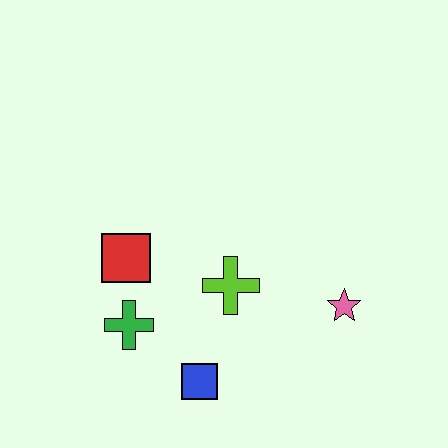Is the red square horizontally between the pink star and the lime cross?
No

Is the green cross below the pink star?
Yes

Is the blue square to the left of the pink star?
Yes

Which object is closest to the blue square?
The green cross is closest to the blue square.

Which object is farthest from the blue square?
The pink star is farthest from the blue square.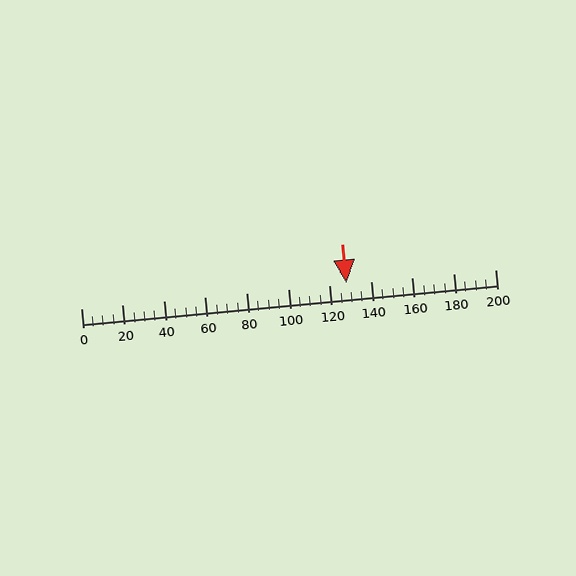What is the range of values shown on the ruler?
The ruler shows values from 0 to 200.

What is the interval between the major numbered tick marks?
The major tick marks are spaced 20 units apart.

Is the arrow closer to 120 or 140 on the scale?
The arrow is closer to 120.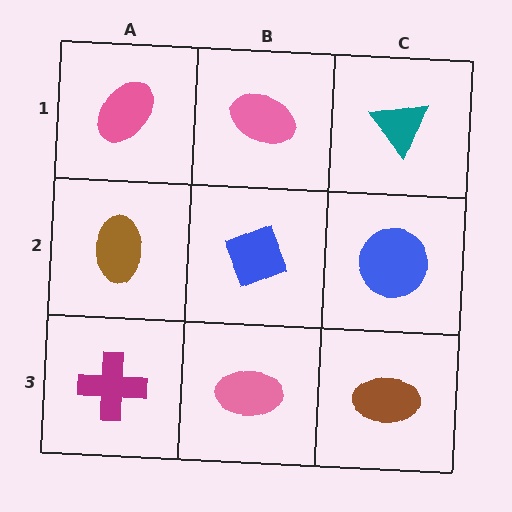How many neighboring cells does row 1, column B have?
3.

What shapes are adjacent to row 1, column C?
A blue circle (row 2, column C), a pink ellipse (row 1, column B).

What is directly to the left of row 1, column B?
A pink ellipse.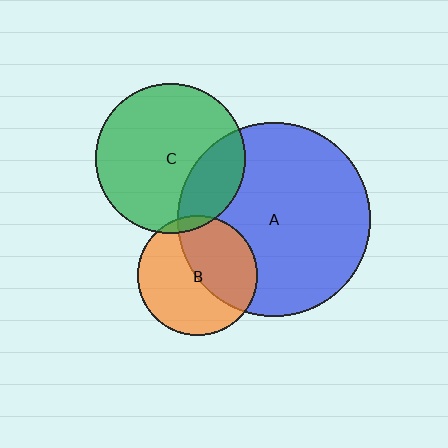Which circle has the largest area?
Circle A (blue).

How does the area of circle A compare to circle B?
Approximately 2.6 times.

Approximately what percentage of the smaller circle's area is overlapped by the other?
Approximately 45%.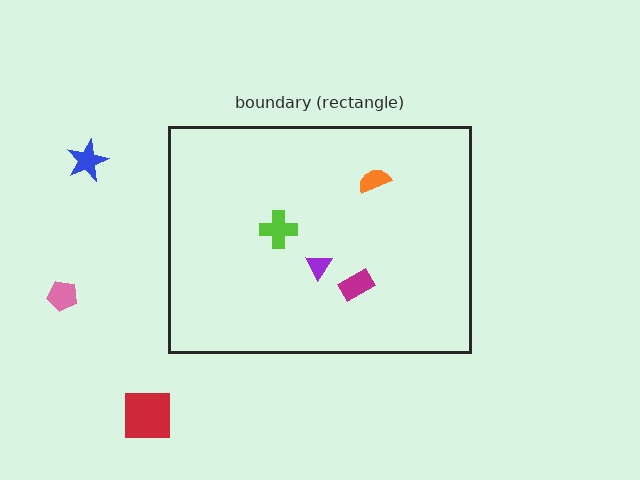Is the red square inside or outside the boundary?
Outside.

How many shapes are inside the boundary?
4 inside, 3 outside.